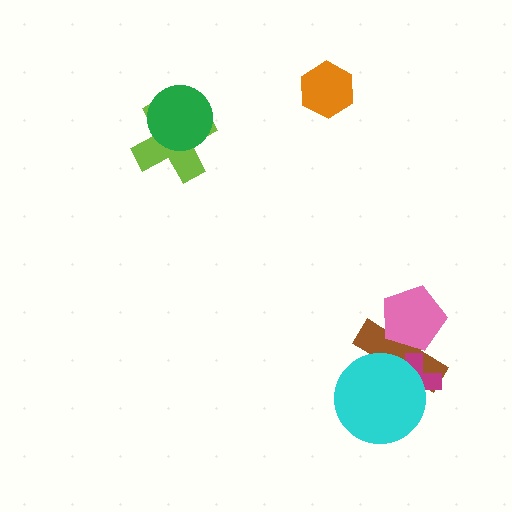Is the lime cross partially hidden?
Yes, it is partially covered by another shape.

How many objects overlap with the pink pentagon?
1 object overlaps with the pink pentagon.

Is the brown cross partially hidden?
Yes, it is partially covered by another shape.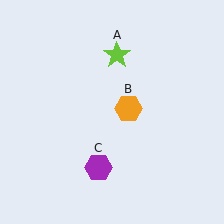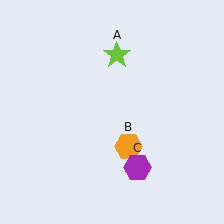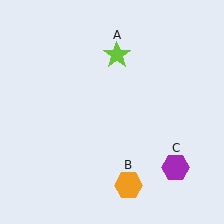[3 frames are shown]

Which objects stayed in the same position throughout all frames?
Lime star (object A) remained stationary.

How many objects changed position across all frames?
2 objects changed position: orange hexagon (object B), purple hexagon (object C).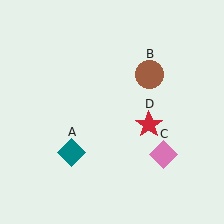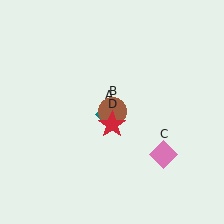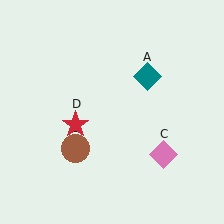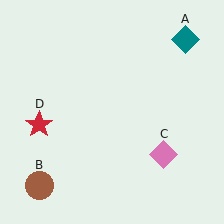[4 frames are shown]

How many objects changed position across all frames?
3 objects changed position: teal diamond (object A), brown circle (object B), red star (object D).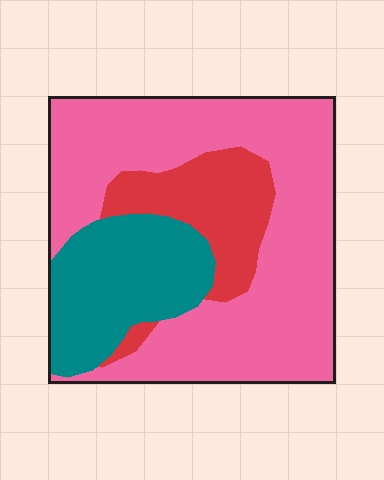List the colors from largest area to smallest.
From largest to smallest: pink, teal, red.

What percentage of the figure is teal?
Teal takes up between a sixth and a third of the figure.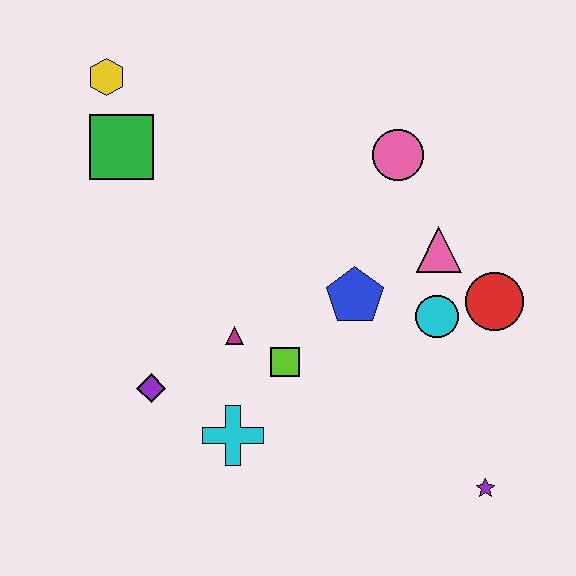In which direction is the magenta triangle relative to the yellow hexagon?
The magenta triangle is below the yellow hexagon.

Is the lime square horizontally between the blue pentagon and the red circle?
No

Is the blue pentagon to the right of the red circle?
No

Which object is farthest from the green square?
The purple star is farthest from the green square.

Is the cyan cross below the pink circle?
Yes